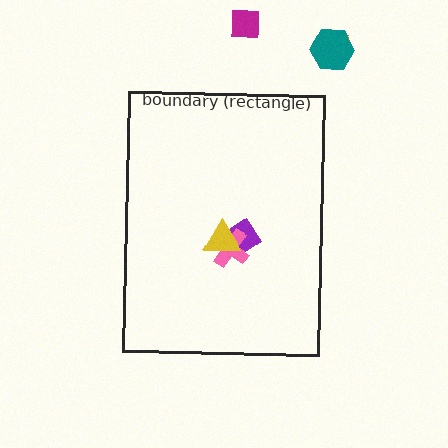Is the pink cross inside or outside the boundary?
Inside.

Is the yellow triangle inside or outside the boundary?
Inside.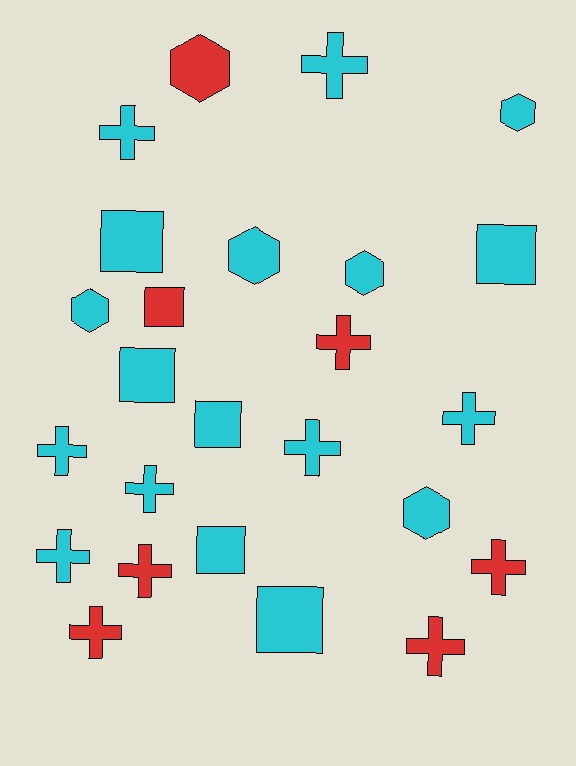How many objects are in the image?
There are 25 objects.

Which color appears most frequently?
Cyan, with 18 objects.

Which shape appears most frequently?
Cross, with 12 objects.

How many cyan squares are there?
There are 6 cyan squares.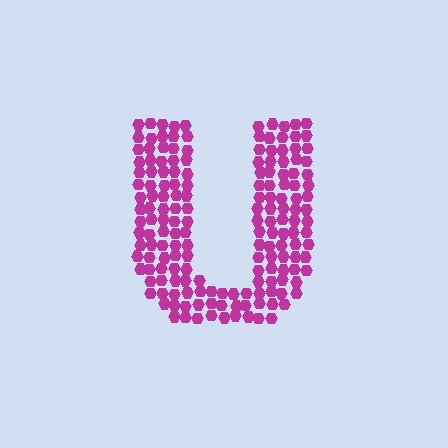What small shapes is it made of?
It is made of small hexagons.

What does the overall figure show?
The overall figure shows the letter U.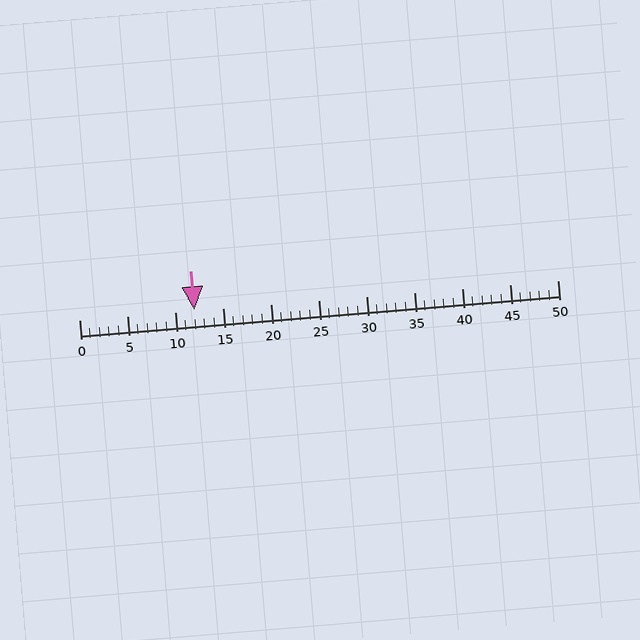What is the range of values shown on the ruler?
The ruler shows values from 0 to 50.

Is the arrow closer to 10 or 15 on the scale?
The arrow is closer to 10.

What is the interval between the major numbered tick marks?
The major tick marks are spaced 5 units apart.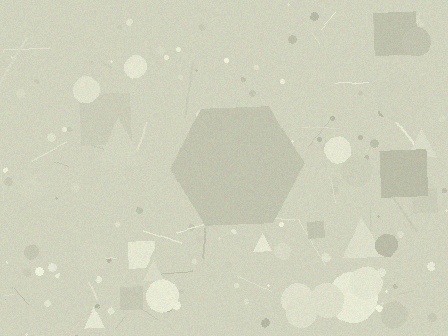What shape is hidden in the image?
A hexagon is hidden in the image.